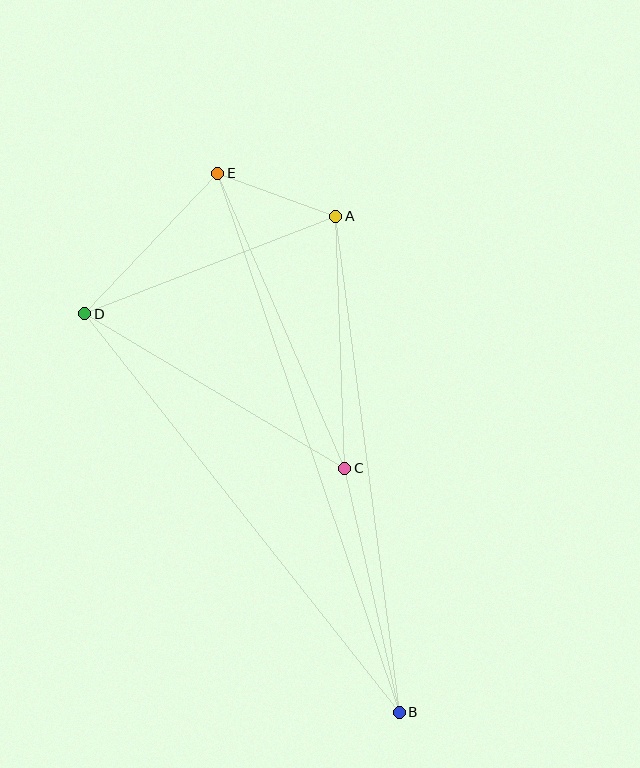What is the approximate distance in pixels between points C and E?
The distance between C and E is approximately 321 pixels.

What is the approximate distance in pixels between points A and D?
The distance between A and D is approximately 269 pixels.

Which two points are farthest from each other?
Points B and E are farthest from each other.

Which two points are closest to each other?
Points A and E are closest to each other.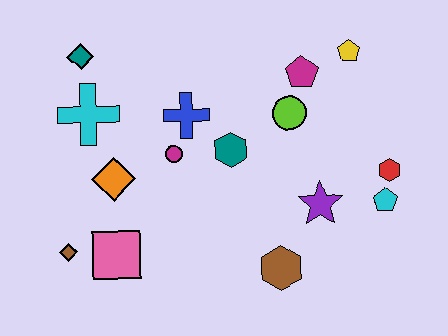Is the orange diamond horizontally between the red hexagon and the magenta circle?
No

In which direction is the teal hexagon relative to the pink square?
The teal hexagon is to the right of the pink square.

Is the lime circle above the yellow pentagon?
No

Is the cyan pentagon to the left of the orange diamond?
No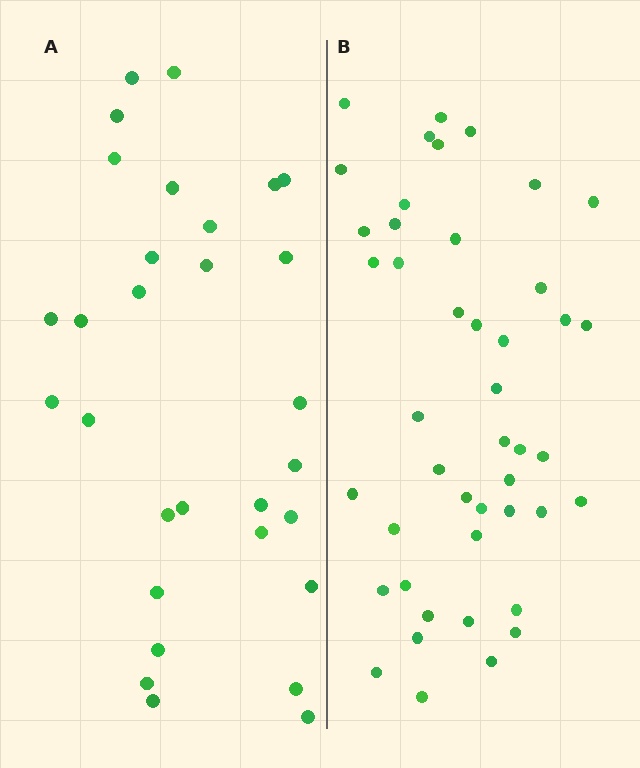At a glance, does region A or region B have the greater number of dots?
Region B (the right region) has more dots.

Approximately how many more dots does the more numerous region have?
Region B has approximately 15 more dots than region A.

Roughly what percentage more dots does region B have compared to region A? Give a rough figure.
About 50% more.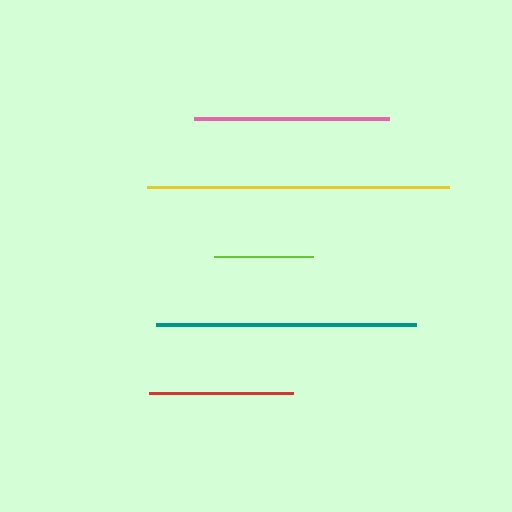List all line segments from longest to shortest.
From longest to shortest: yellow, teal, pink, red, lime.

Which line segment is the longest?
The yellow line is the longest at approximately 302 pixels.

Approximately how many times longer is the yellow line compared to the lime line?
The yellow line is approximately 3.1 times the length of the lime line.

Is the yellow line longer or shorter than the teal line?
The yellow line is longer than the teal line.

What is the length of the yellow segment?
The yellow segment is approximately 302 pixels long.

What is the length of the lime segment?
The lime segment is approximately 99 pixels long.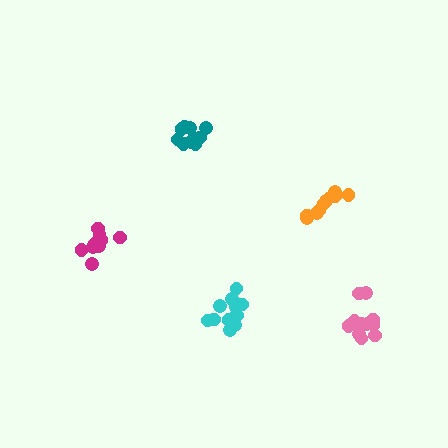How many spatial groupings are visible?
There are 5 spatial groupings.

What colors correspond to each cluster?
The clusters are colored: magenta, cyan, pink, teal, orange.